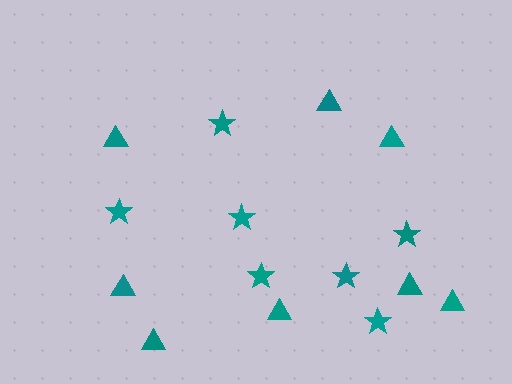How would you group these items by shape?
There are 2 groups: one group of stars (7) and one group of triangles (8).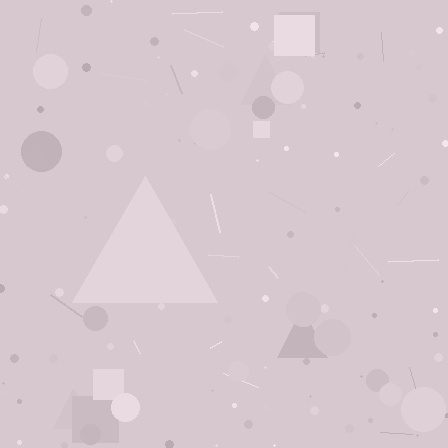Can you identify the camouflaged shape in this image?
The camouflaged shape is a triangle.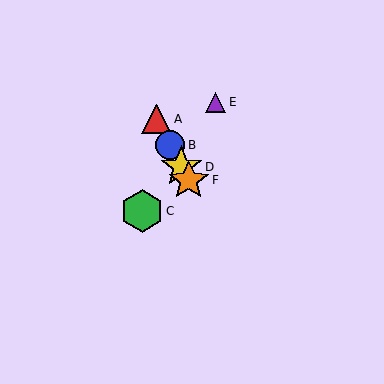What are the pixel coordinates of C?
Object C is at (142, 211).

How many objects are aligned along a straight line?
4 objects (A, B, D, F) are aligned along a straight line.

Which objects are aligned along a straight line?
Objects A, B, D, F are aligned along a straight line.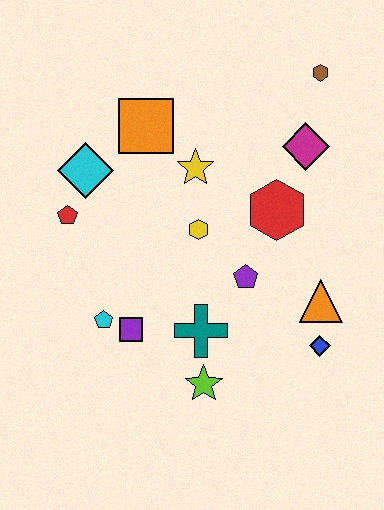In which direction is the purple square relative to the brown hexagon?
The purple square is below the brown hexagon.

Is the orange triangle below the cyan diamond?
Yes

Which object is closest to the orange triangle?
The blue diamond is closest to the orange triangle.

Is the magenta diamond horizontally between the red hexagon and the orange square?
No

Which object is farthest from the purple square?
The brown hexagon is farthest from the purple square.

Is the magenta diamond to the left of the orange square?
No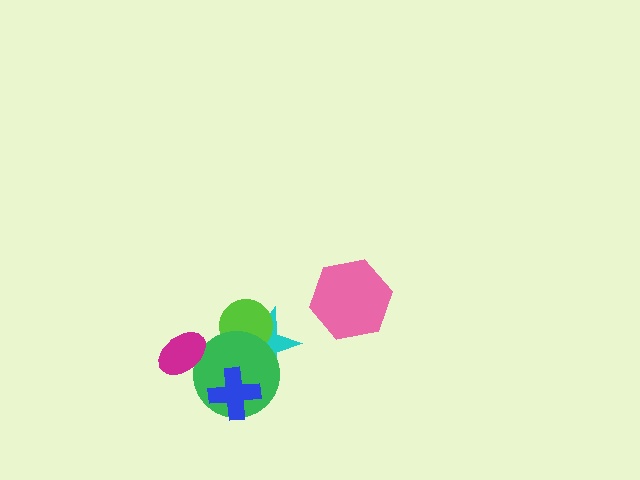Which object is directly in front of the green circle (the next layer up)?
The blue cross is directly in front of the green circle.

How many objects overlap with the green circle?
4 objects overlap with the green circle.